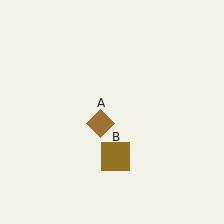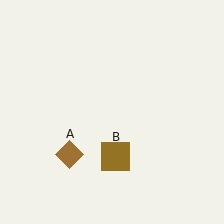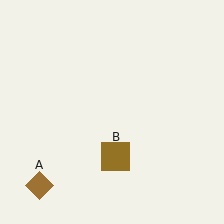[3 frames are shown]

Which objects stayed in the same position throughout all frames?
Brown square (object B) remained stationary.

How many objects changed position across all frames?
1 object changed position: brown diamond (object A).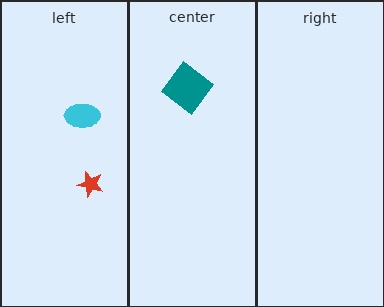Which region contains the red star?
The left region.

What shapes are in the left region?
The red star, the cyan ellipse.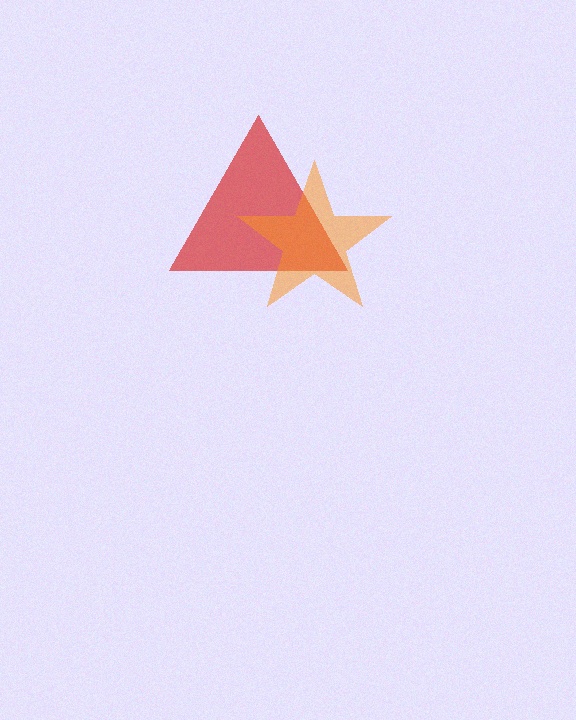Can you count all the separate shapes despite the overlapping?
Yes, there are 2 separate shapes.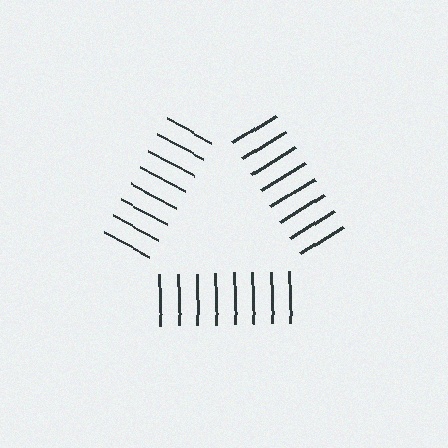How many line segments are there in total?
24 — 8 along each of the 3 edges.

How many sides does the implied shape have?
3 sides — the line-ends trace a triangle.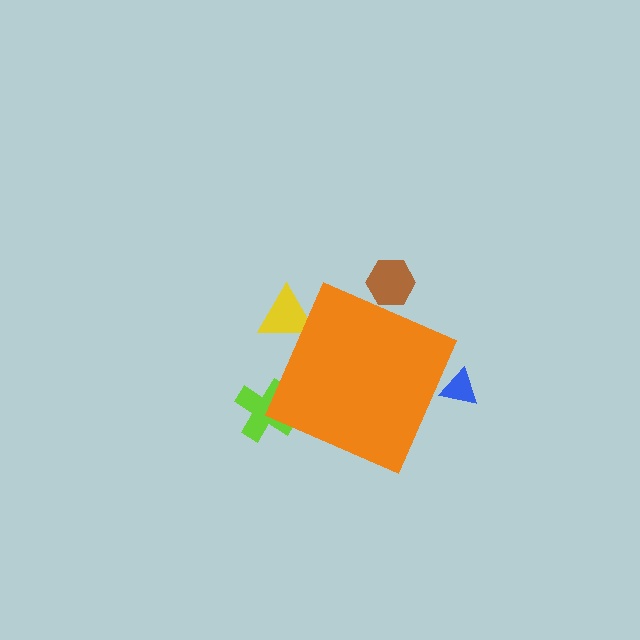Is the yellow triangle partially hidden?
Yes, the yellow triangle is partially hidden behind the orange diamond.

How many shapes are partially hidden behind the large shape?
4 shapes are partially hidden.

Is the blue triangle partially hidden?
Yes, the blue triangle is partially hidden behind the orange diamond.